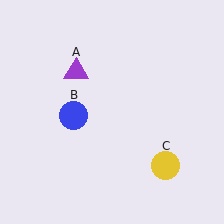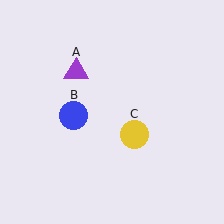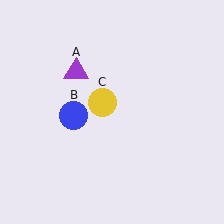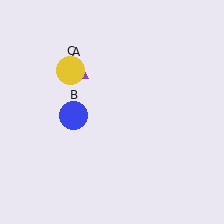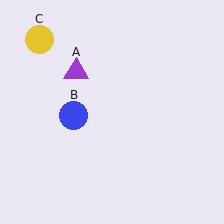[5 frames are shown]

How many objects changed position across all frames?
1 object changed position: yellow circle (object C).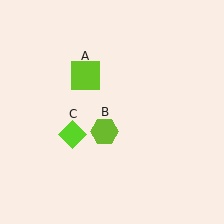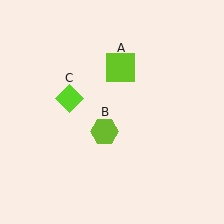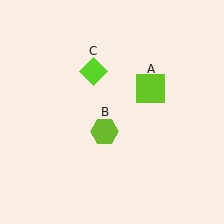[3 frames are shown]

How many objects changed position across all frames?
2 objects changed position: lime square (object A), lime diamond (object C).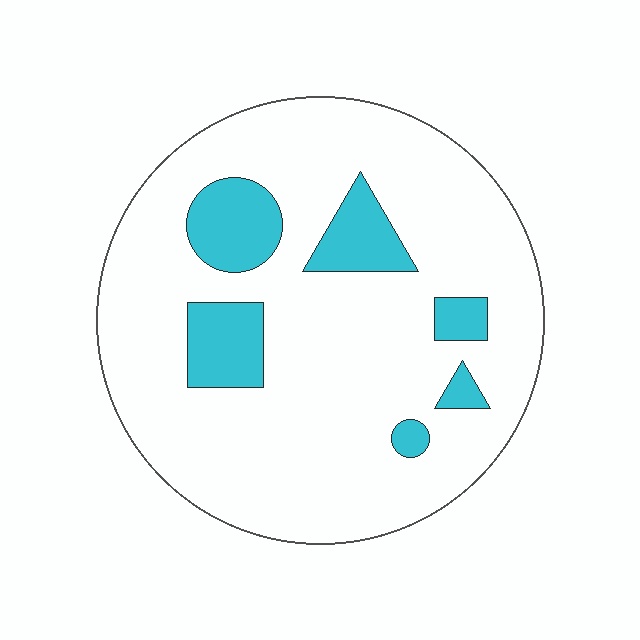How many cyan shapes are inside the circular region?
6.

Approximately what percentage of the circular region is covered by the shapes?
Approximately 15%.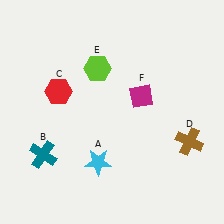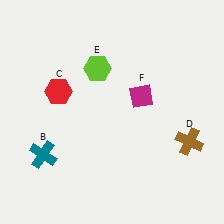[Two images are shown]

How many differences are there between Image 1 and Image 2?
There is 1 difference between the two images.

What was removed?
The cyan star (A) was removed in Image 2.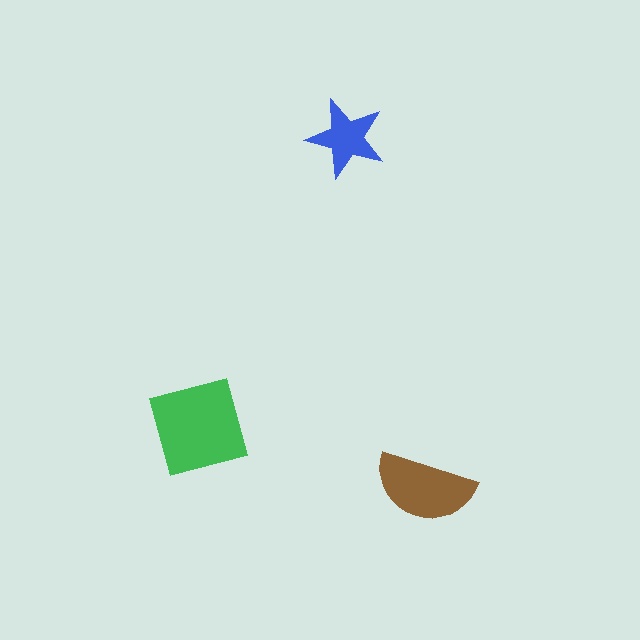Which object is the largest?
The green square.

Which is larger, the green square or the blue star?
The green square.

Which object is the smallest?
The blue star.